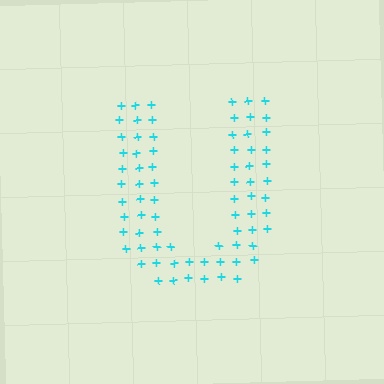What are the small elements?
The small elements are plus signs.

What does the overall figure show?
The overall figure shows the letter U.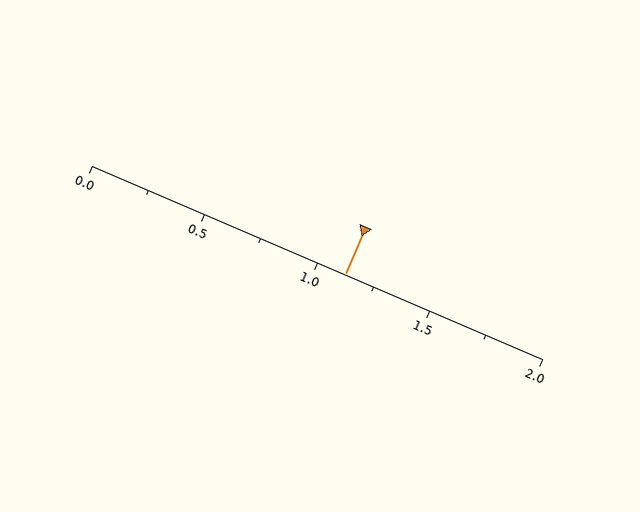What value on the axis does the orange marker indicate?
The marker indicates approximately 1.12.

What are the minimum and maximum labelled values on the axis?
The axis runs from 0.0 to 2.0.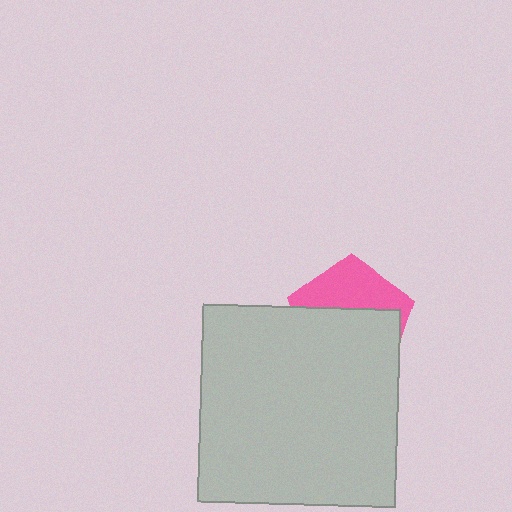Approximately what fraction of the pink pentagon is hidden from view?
Roughly 61% of the pink pentagon is hidden behind the light gray square.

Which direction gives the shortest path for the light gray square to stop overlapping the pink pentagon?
Moving down gives the shortest separation.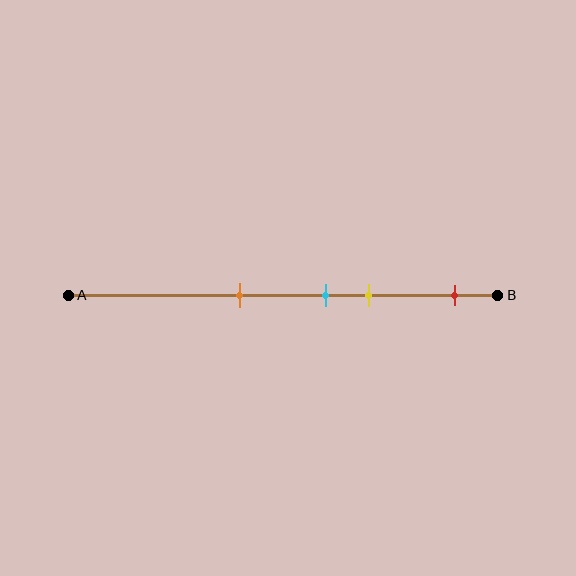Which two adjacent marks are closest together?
The cyan and yellow marks are the closest adjacent pair.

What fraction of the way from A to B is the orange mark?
The orange mark is approximately 40% (0.4) of the way from A to B.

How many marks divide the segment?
There are 4 marks dividing the segment.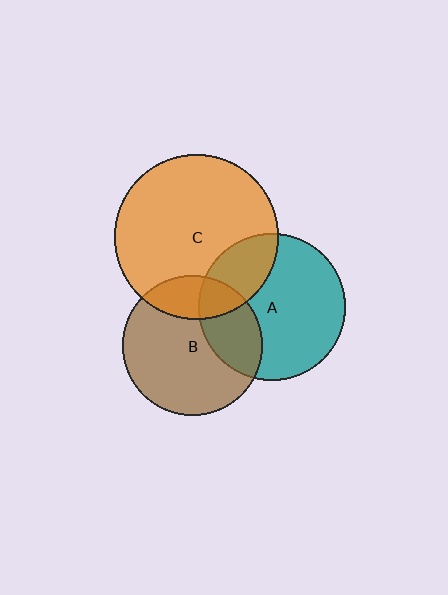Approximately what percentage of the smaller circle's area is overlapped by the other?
Approximately 25%.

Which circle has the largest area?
Circle C (orange).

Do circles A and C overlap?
Yes.